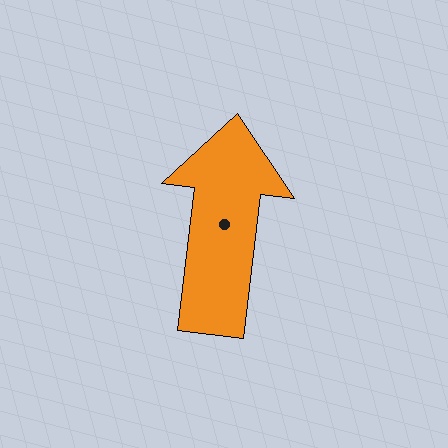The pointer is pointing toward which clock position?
Roughly 12 o'clock.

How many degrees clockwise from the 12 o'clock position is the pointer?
Approximately 7 degrees.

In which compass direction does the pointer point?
North.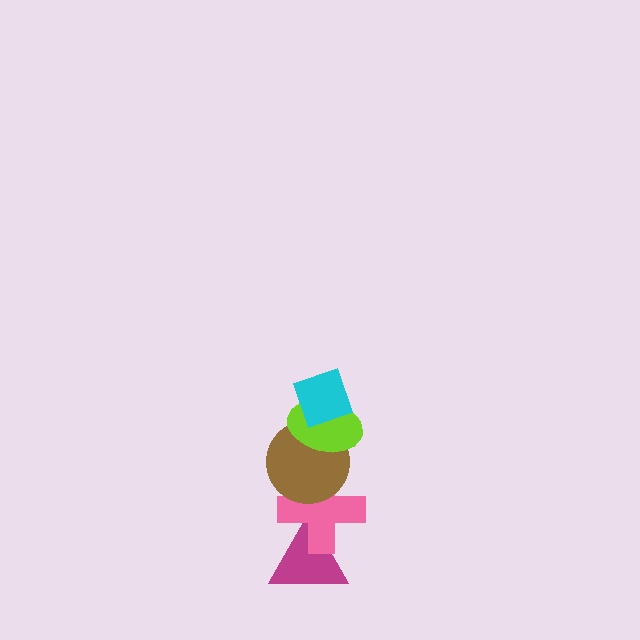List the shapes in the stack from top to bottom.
From top to bottom: the cyan diamond, the lime ellipse, the brown circle, the pink cross, the magenta triangle.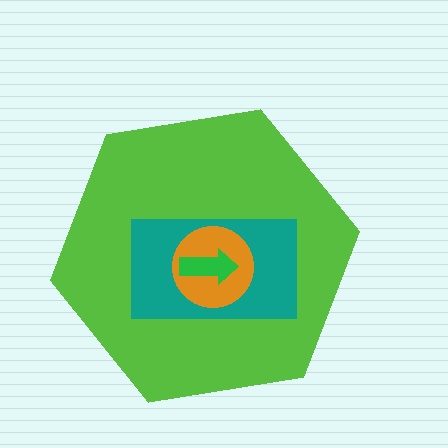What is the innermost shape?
The green arrow.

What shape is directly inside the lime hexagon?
The teal rectangle.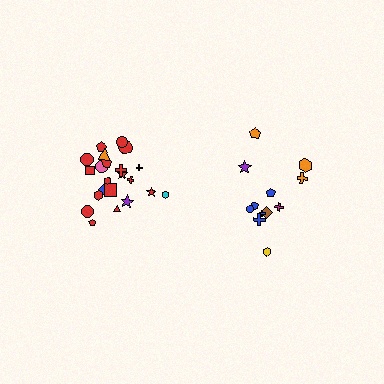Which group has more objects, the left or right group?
The left group.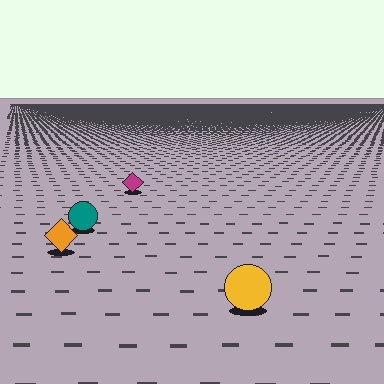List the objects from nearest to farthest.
From nearest to farthest: the yellow circle, the orange diamond, the teal circle, the magenta diamond.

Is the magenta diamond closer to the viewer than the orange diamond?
No. The orange diamond is closer — you can tell from the texture gradient: the ground texture is coarser near it.